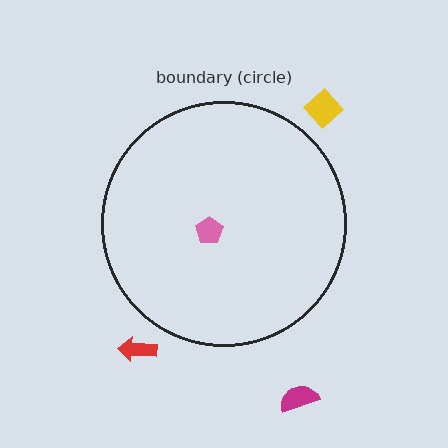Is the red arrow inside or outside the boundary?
Outside.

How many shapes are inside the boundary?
1 inside, 3 outside.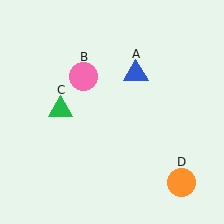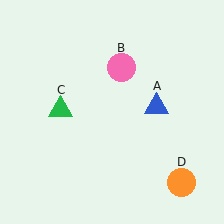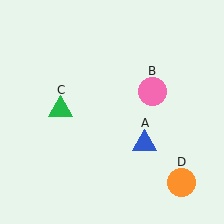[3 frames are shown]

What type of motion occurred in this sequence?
The blue triangle (object A), pink circle (object B) rotated clockwise around the center of the scene.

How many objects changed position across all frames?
2 objects changed position: blue triangle (object A), pink circle (object B).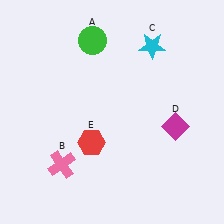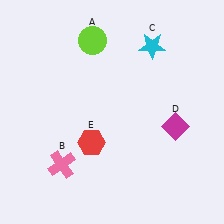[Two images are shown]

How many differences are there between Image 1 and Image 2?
There is 1 difference between the two images.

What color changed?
The circle (A) changed from green in Image 1 to lime in Image 2.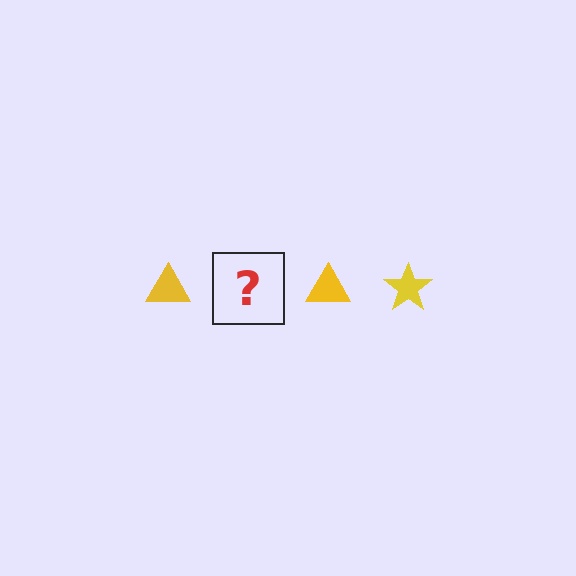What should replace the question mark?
The question mark should be replaced with a yellow star.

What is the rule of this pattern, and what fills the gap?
The rule is that the pattern cycles through triangle, star shapes in yellow. The gap should be filled with a yellow star.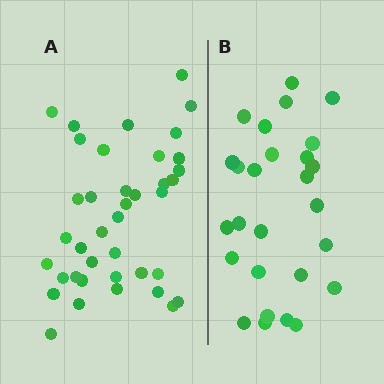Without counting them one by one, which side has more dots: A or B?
Region A (the left region) has more dots.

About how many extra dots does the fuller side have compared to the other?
Region A has roughly 12 or so more dots than region B.